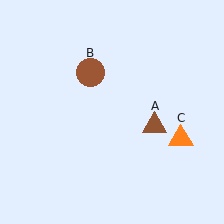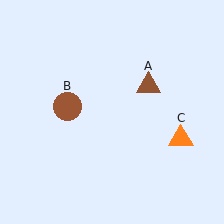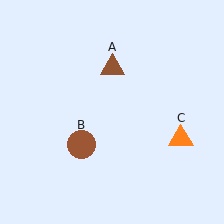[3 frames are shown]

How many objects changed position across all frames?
2 objects changed position: brown triangle (object A), brown circle (object B).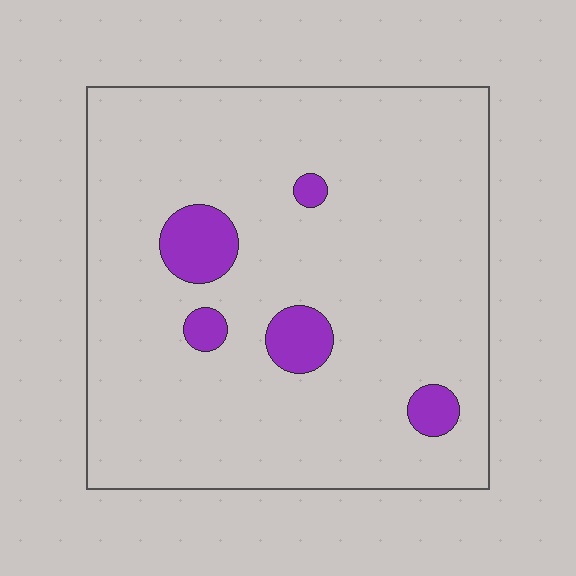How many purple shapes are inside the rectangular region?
5.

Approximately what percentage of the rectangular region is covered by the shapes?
Approximately 10%.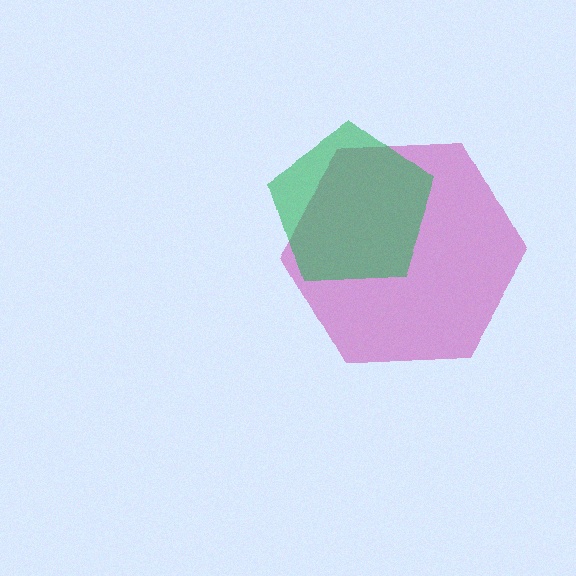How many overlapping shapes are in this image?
There are 2 overlapping shapes in the image.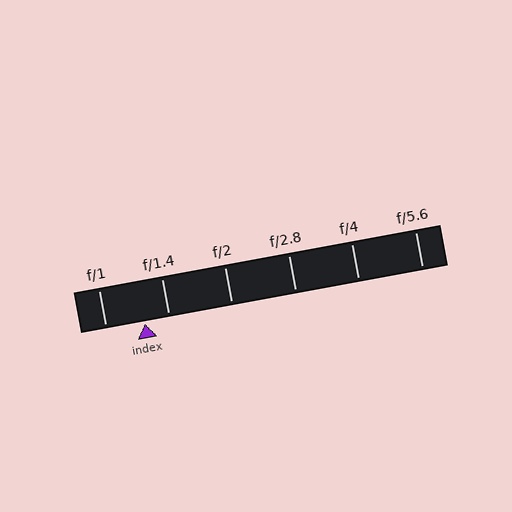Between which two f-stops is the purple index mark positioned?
The index mark is between f/1 and f/1.4.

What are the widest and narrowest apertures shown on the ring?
The widest aperture shown is f/1 and the narrowest is f/5.6.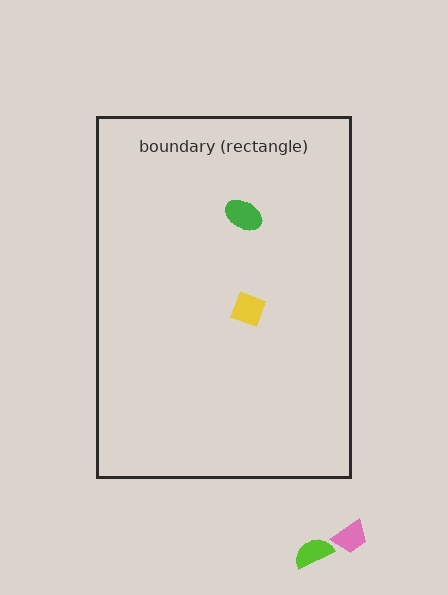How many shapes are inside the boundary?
2 inside, 2 outside.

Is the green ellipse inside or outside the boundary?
Inside.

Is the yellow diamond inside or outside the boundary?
Inside.